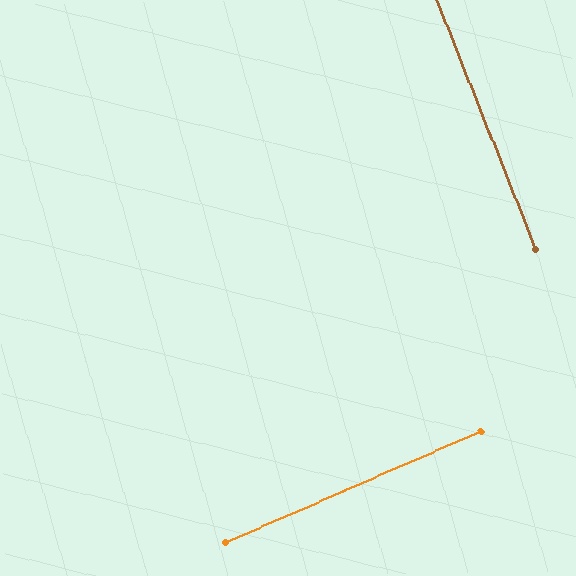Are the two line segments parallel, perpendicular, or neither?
Perpendicular — they meet at approximately 88°.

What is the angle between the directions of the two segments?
Approximately 88 degrees.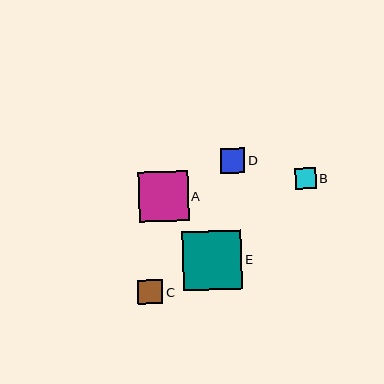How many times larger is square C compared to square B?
Square C is approximately 1.2 times the size of square B.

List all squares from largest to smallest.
From largest to smallest: E, A, D, C, B.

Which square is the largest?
Square E is the largest with a size of approximately 59 pixels.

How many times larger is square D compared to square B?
Square D is approximately 1.2 times the size of square B.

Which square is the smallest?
Square B is the smallest with a size of approximately 21 pixels.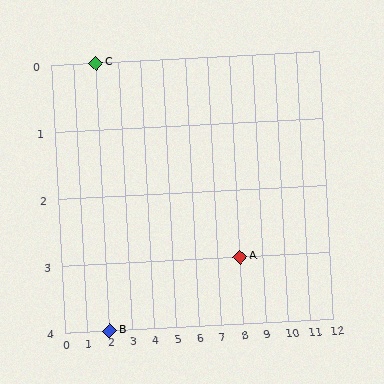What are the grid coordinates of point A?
Point A is at grid coordinates (8, 3).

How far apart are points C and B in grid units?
Points C and B are 4 rows apart.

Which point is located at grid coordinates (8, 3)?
Point A is at (8, 3).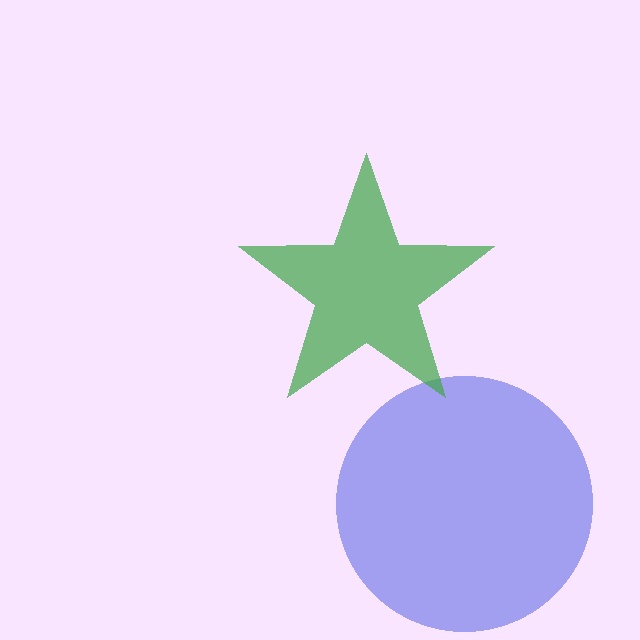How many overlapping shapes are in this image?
There are 2 overlapping shapes in the image.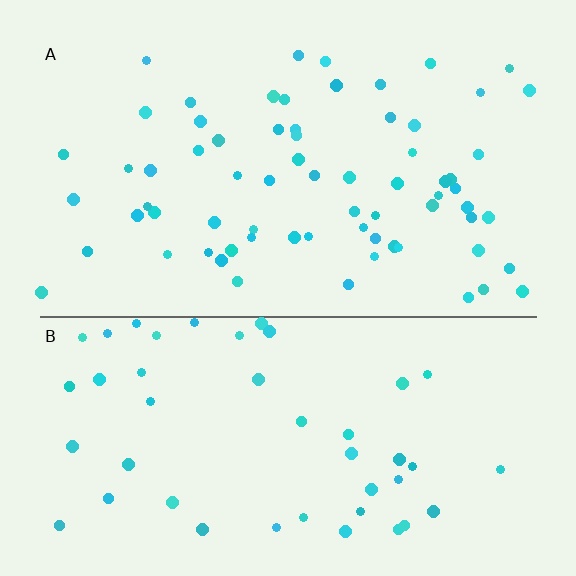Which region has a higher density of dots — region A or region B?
A (the top).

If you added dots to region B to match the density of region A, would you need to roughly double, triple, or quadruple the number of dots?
Approximately double.